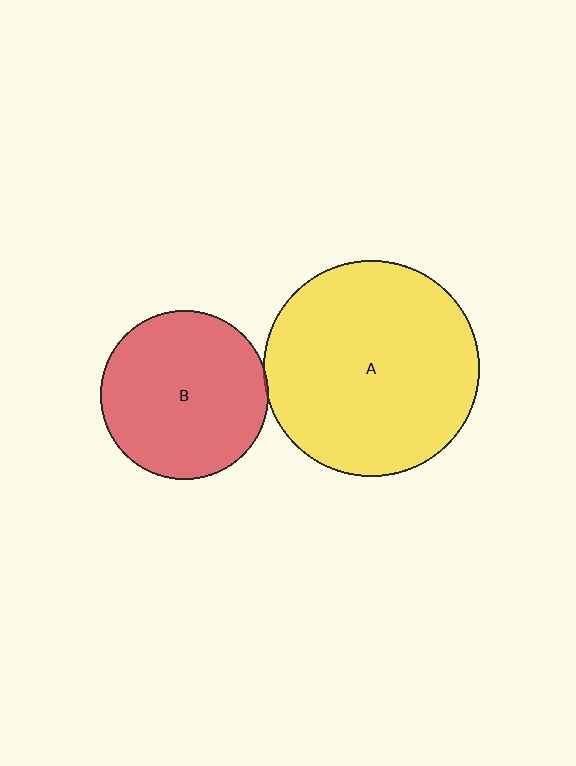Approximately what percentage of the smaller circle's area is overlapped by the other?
Approximately 5%.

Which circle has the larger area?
Circle A (yellow).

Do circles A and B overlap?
Yes.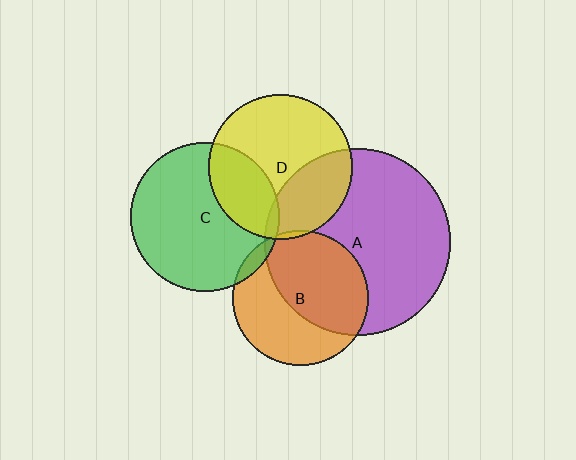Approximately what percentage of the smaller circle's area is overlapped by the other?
Approximately 5%.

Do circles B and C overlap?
Yes.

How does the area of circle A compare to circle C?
Approximately 1.6 times.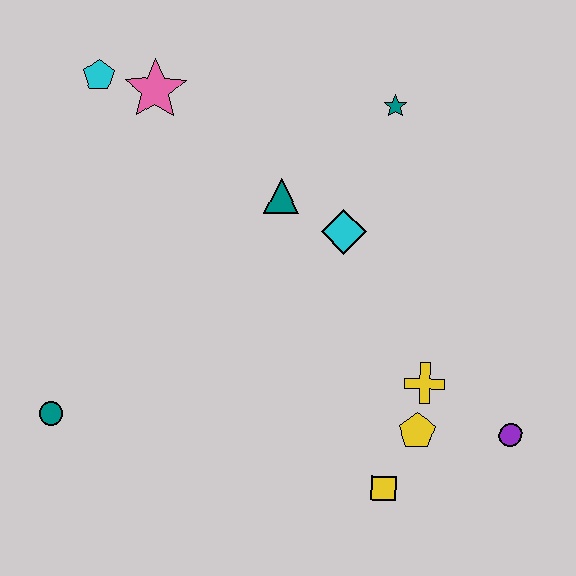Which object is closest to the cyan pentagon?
The pink star is closest to the cyan pentagon.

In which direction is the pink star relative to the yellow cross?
The pink star is above the yellow cross.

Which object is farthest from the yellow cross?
The cyan pentagon is farthest from the yellow cross.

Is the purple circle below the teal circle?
Yes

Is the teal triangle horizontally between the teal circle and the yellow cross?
Yes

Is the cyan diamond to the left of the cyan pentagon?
No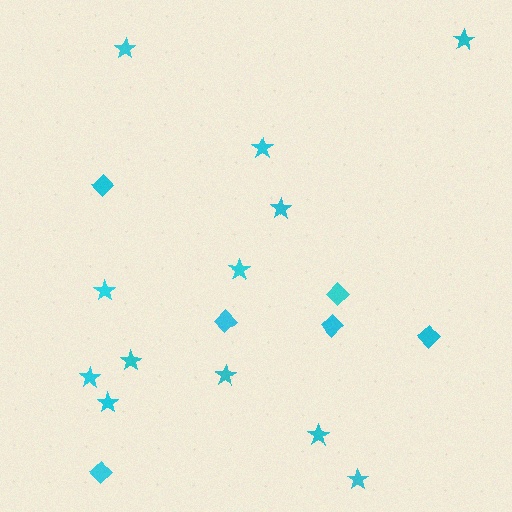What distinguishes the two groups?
There are 2 groups: one group of diamonds (6) and one group of stars (12).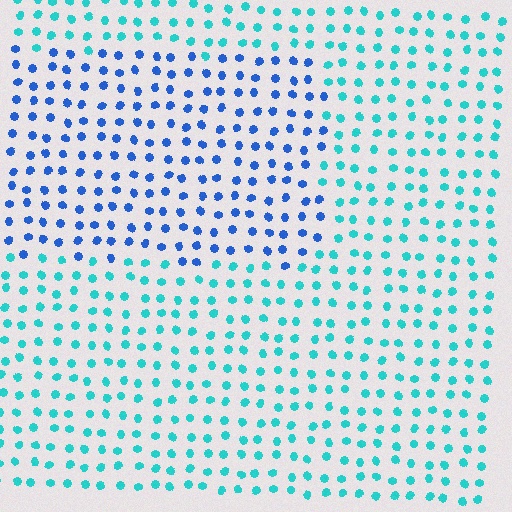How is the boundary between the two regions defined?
The boundary is defined purely by a slight shift in hue (about 42 degrees). Spacing, size, and orientation are identical on both sides.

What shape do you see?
I see a rectangle.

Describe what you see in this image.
The image is filled with small cyan elements in a uniform arrangement. A rectangle-shaped region is visible where the elements are tinted to a slightly different hue, forming a subtle color boundary.